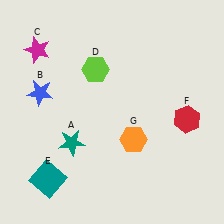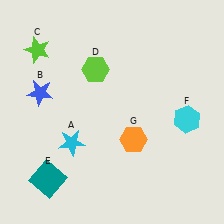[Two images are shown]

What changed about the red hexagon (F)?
In Image 1, F is red. In Image 2, it changed to cyan.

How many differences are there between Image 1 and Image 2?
There are 3 differences between the two images.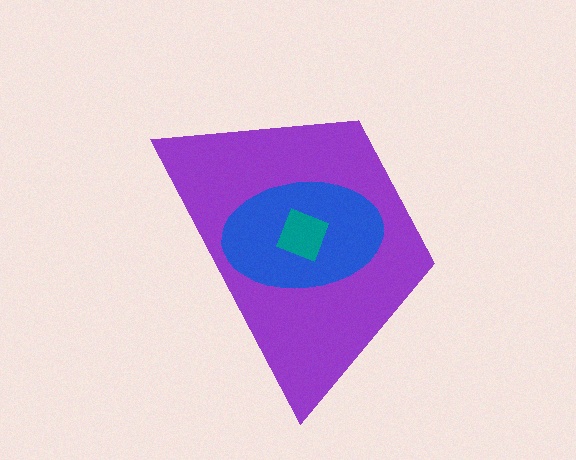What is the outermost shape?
The purple trapezoid.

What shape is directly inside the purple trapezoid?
The blue ellipse.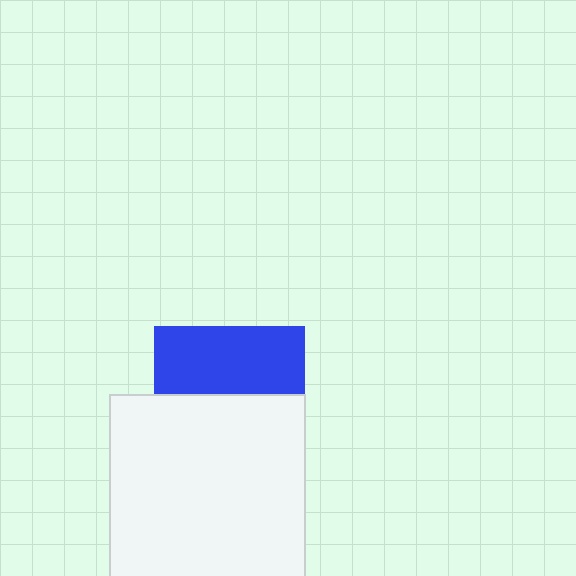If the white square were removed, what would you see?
You would see the complete blue square.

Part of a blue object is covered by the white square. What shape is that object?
It is a square.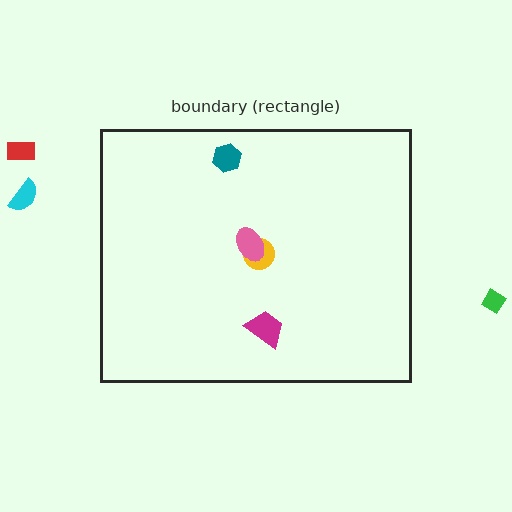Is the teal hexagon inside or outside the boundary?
Inside.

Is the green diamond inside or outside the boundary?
Outside.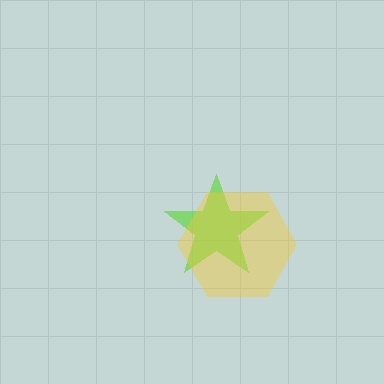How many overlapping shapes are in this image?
There are 2 overlapping shapes in the image.